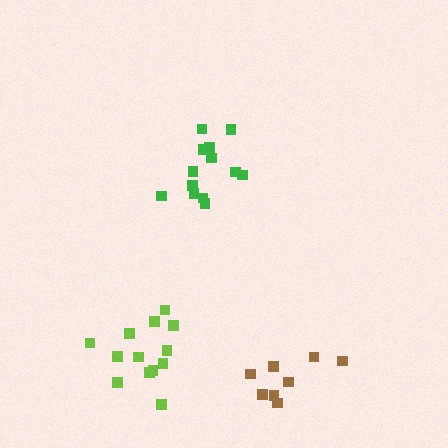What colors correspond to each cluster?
The clusters are colored: green, brown, lime.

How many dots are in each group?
Group 1: 13 dots, Group 2: 8 dots, Group 3: 13 dots (34 total).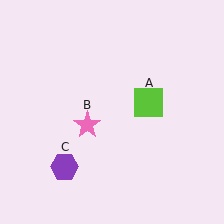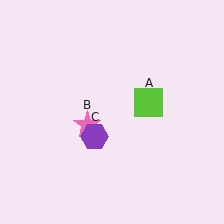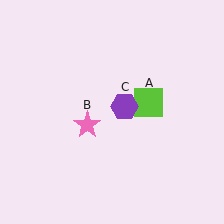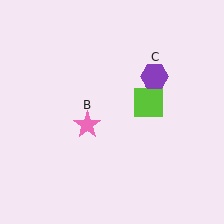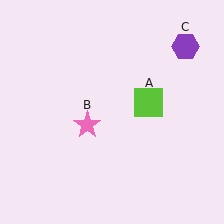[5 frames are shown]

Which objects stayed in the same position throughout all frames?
Lime square (object A) and pink star (object B) remained stationary.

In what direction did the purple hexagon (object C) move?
The purple hexagon (object C) moved up and to the right.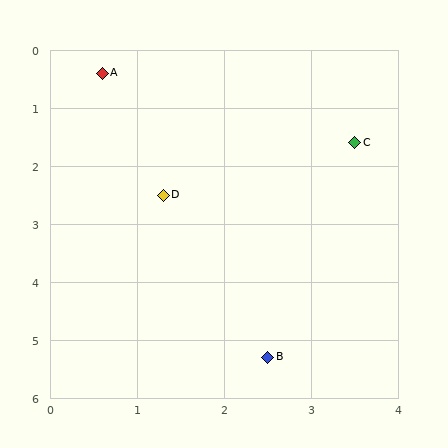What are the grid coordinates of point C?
Point C is at approximately (3.5, 1.6).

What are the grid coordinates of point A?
Point A is at approximately (0.6, 0.4).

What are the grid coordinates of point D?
Point D is at approximately (1.3, 2.5).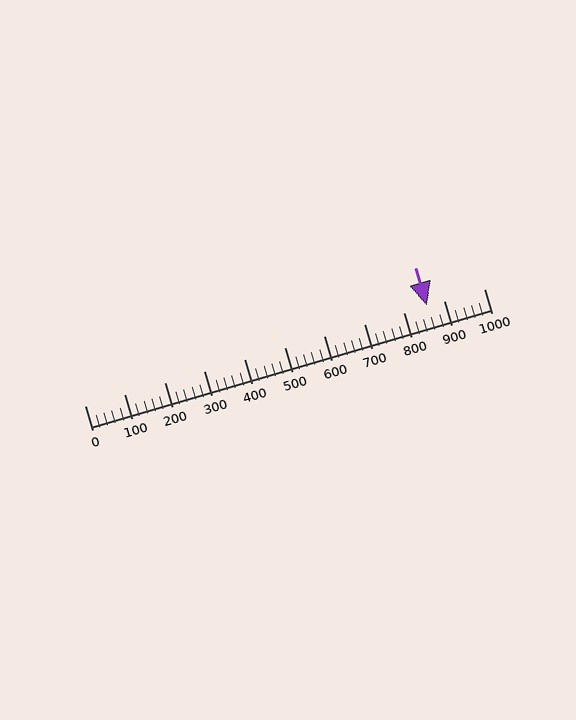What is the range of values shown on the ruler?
The ruler shows values from 0 to 1000.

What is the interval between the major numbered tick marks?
The major tick marks are spaced 100 units apart.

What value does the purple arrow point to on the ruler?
The purple arrow points to approximately 856.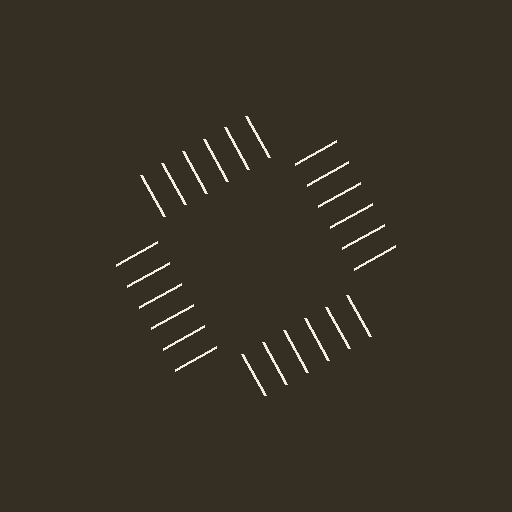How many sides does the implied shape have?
4 sides — the line-ends trace a square.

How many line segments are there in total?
24 — 6 along each of the 4 edges.